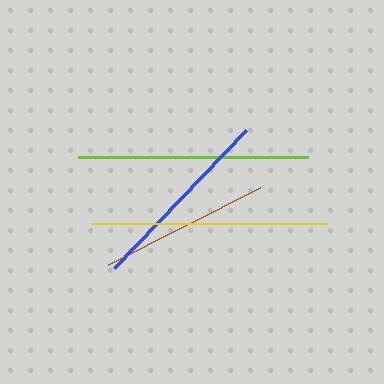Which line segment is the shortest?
The brown line is the shortest at approximately 170 pixels.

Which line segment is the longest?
The yellow line is the longest at approximately 236 pixels.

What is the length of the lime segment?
The lime segment is approximately 230 pixels long.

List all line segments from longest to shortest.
From longest to shortest: yellow, lime, blue, brown.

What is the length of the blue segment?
The blue segment is approximately 191 pixels long.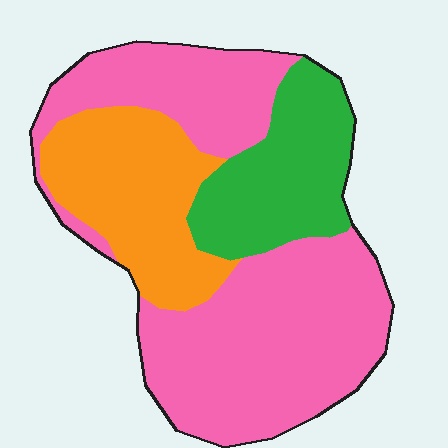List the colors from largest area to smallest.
From largest to smallest: pink, orange, green.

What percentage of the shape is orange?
Orange covers about 25% of the shape.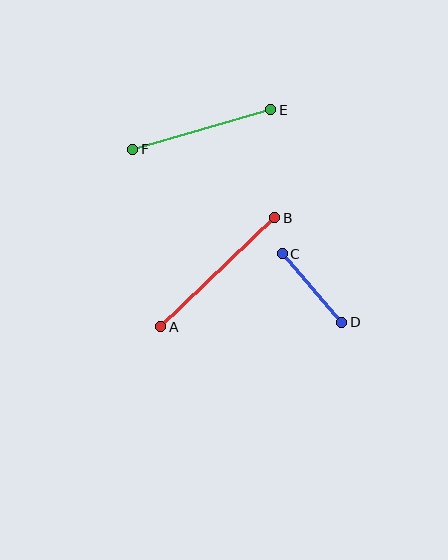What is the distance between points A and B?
The distance is approximately 157 pixels.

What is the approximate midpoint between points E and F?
The midpoint is at approximately (202, 130) pixels.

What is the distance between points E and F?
The distance is approximately 143 pixels.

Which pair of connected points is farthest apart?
Points A and B are farthest apart.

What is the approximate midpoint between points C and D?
The midpoint is at approximately (312, 288) pixels.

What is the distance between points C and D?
The distance is approximately 90 pixels.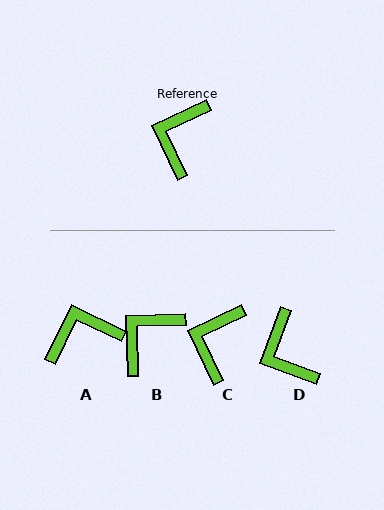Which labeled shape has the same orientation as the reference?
C.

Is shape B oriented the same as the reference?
No, it is off by about 23 degrees.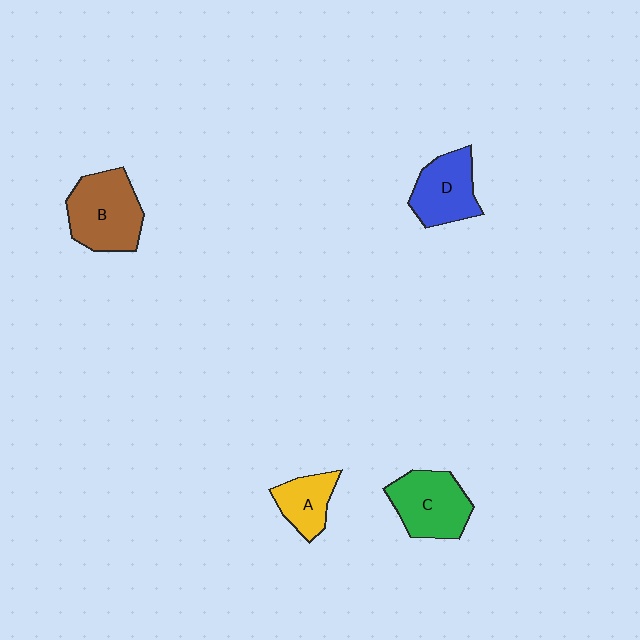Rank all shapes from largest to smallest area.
From largest to smallest: B (brown), C (green), D (blue), A (yellow).